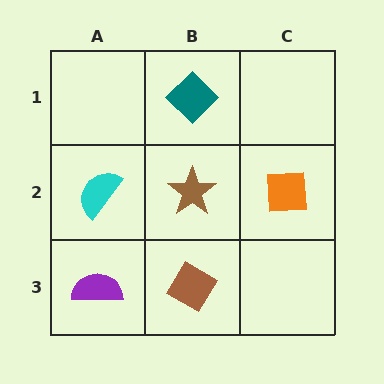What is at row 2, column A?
A cyan semicircle.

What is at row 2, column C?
An orange square.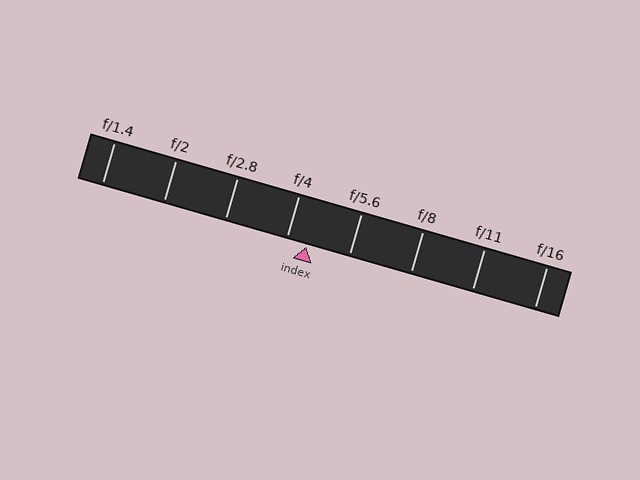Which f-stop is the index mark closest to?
The index mark is closest to f/4.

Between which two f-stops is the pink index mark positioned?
The index mark is between f/4 and f/5.6.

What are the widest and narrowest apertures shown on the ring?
The widest aperture shown is f/1.4 and the narrowest is f/16.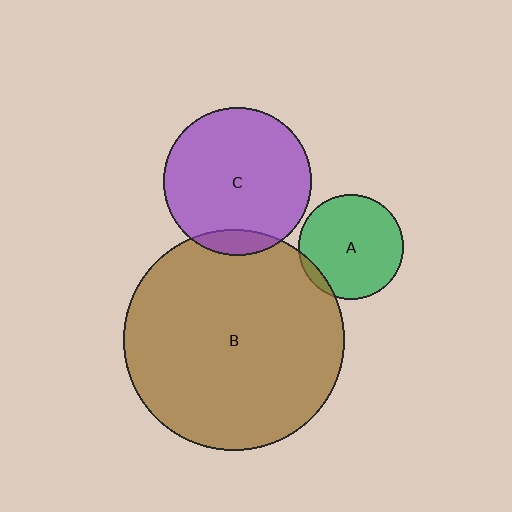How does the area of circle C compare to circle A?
Approximately 2.0 times.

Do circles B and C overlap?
Yes.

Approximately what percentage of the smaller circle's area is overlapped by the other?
Approximately 10%.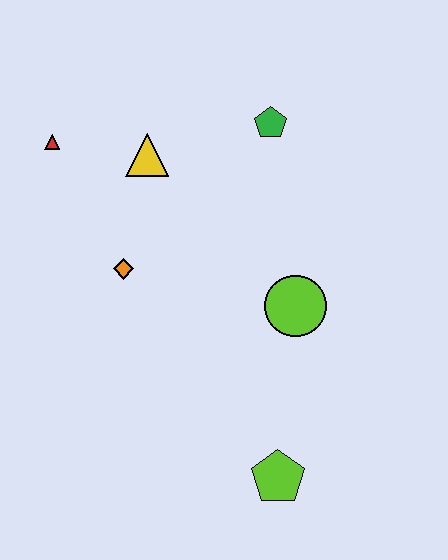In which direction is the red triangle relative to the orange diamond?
The red triangle is above the orange diamond.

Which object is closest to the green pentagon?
The yellow triangle is closest to the green pentagon.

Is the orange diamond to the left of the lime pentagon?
Yes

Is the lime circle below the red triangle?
Yes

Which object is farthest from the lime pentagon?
The red triangle is farthest from the lime pentagon.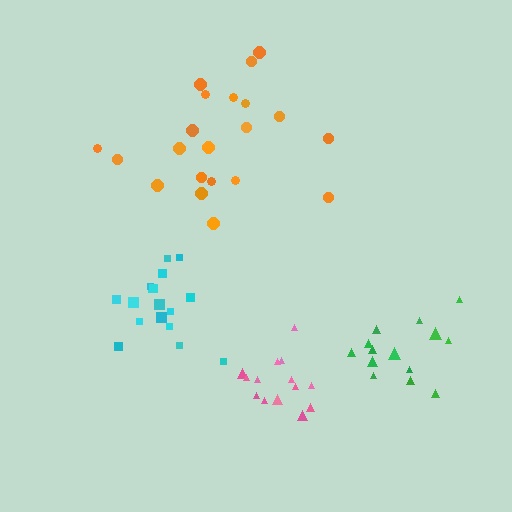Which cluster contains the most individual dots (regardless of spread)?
Orange (21).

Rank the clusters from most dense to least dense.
cyan, green, pink, orange.